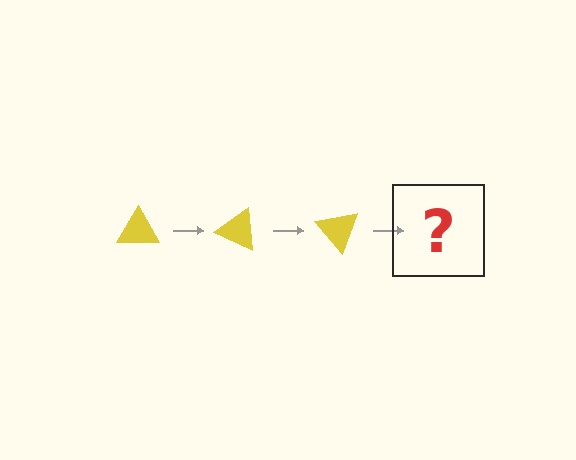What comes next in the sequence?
The next element should be a yellow triangle rotated 75 degrees.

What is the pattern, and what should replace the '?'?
The pattern is that the triangle rotates 25 degrees each step. The '?' should be a yellow triangle rotated 75 degrees.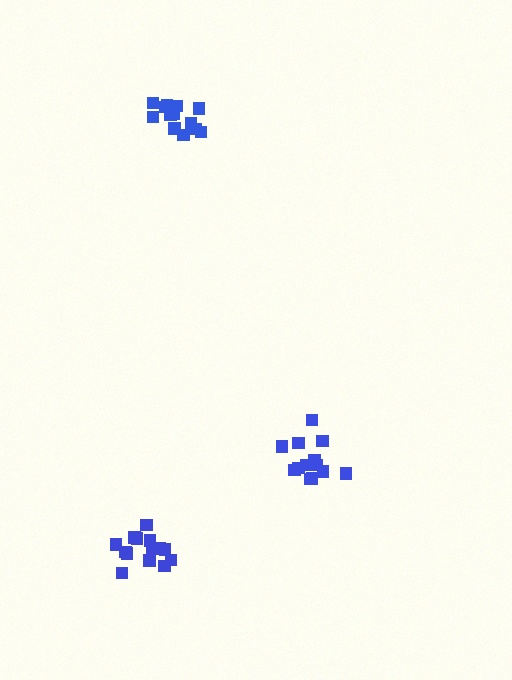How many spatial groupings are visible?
There are 3 spatial groupings.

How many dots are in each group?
Group 1: 14 dots, Group 2: 13 dots, Group 3: 13 dots (40 total).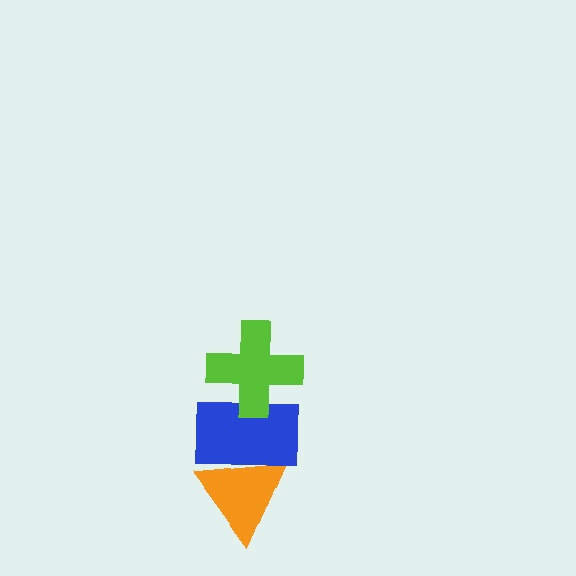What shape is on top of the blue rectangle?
The lime cross is on top of the blue rectangle.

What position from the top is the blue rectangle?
The blue rectangle is 2nd from the top.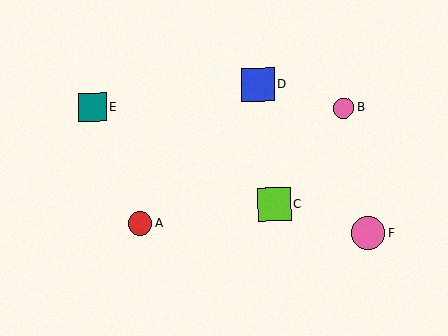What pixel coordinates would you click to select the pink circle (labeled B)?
Click at (344, 108) to select the pink circle B.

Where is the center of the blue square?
The center of the blue square is at (258, 84).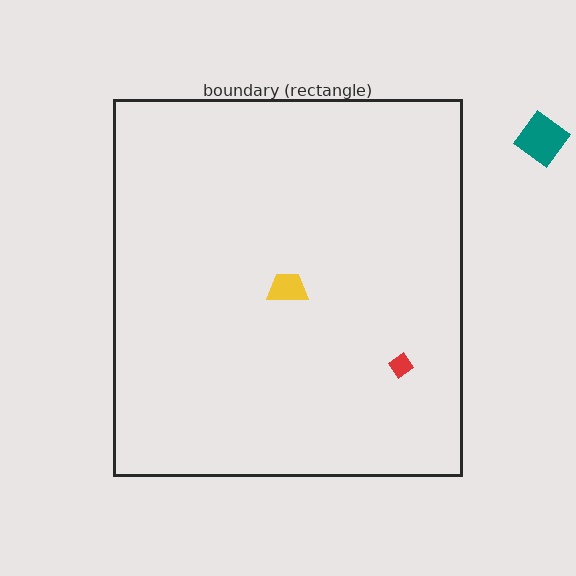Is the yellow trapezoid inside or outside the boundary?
Inside.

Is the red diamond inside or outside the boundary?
Inside.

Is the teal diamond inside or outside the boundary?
Outside.